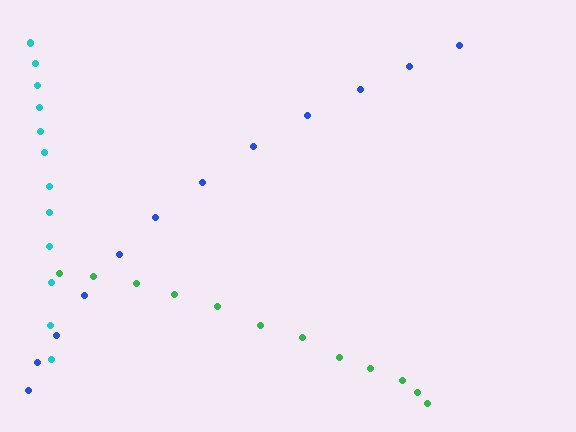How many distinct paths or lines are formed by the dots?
There are 3 distinct paths.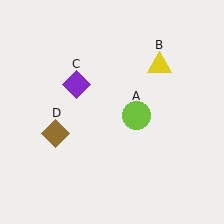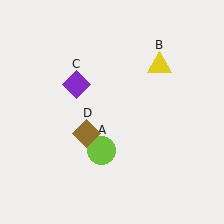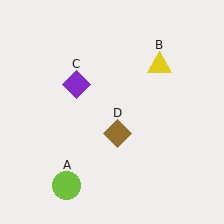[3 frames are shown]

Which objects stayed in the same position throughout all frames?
Yellow triangle (object B) and purple diamond (object C) remained stationary.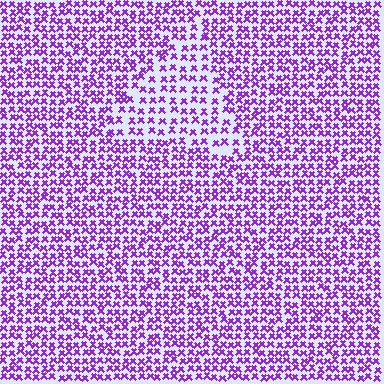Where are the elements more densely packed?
The elements are more densely packed outside the triangle boundary.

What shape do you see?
I see a triangle.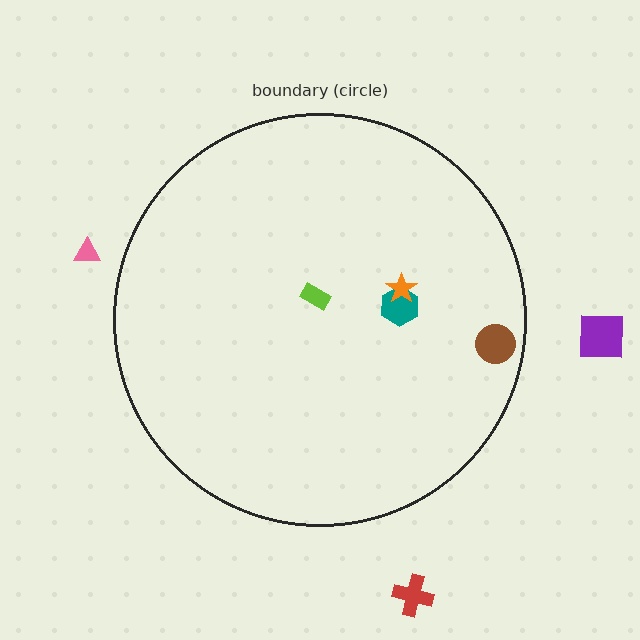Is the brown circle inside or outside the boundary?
Inside.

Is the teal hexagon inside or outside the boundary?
Inside.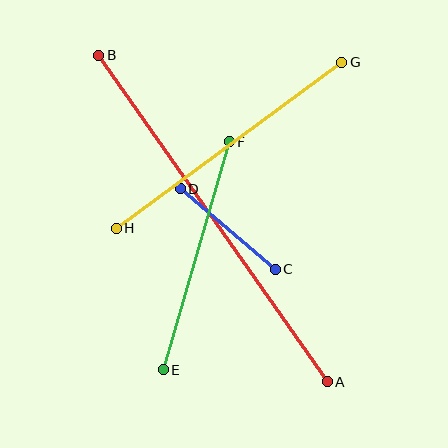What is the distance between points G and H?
The distance is approximately 280 pixels.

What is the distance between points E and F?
The distance is approximately 237 pixels.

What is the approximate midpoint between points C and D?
The midpoint is at approximately (228, 229) pixels.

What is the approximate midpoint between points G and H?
The midpoint is at approximately (229, 145) pixels.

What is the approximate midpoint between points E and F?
The midpoint is at approximately (196, 256) pixels.